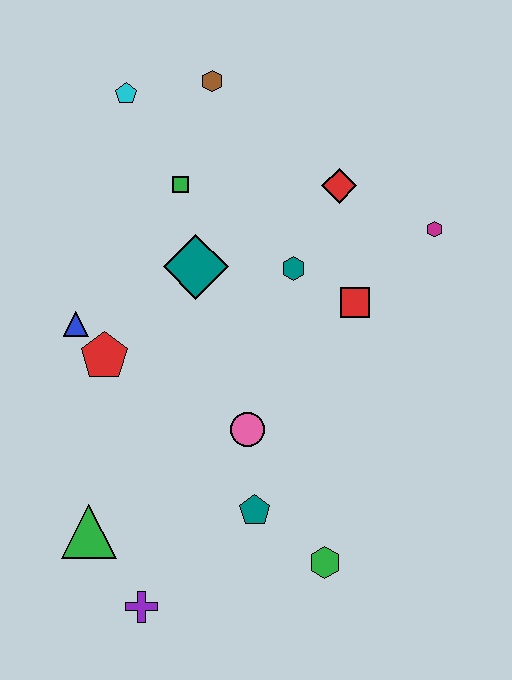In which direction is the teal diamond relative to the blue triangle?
The teal diamond is to the right of the blue triangle.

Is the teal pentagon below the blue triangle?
Yes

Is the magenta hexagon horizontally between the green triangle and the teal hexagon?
No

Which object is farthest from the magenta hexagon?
The purple cross is farthest from the magenta hexagon.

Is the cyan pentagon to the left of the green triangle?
No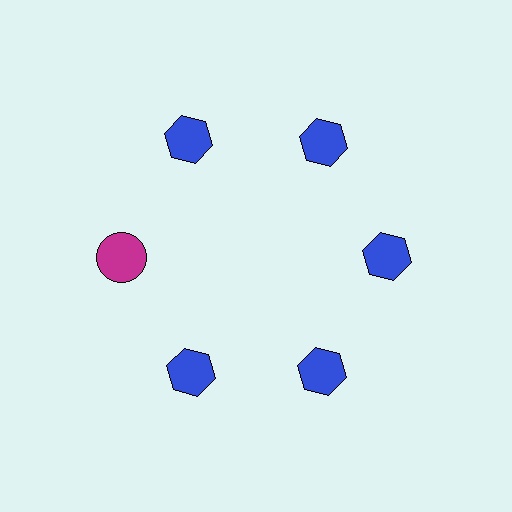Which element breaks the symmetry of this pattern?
The magenta circle at roughly the 9 o'clock position breaks the symmetry. All other shapes are blue hexagons.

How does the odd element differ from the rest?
It differs in both color (magenta instead of blue) and shape (circle instead of hexagon).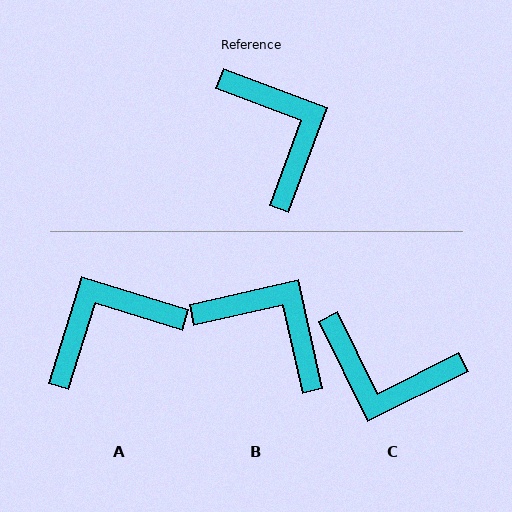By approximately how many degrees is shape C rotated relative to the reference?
Approximately 133 degrees clockwise.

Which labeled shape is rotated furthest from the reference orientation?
C, about 133 degrees away.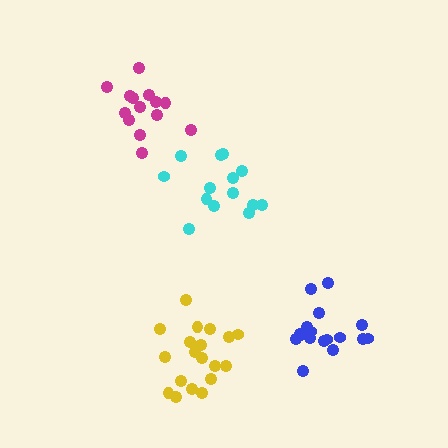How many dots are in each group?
Group 1: 14 dots, Group 2: 19 dots, Group 3: 17 dots, Group 4: 14 dots (64 total).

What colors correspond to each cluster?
The clusters are colored: cyan, yellow, blue, magenta.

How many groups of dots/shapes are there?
There are 4 groups.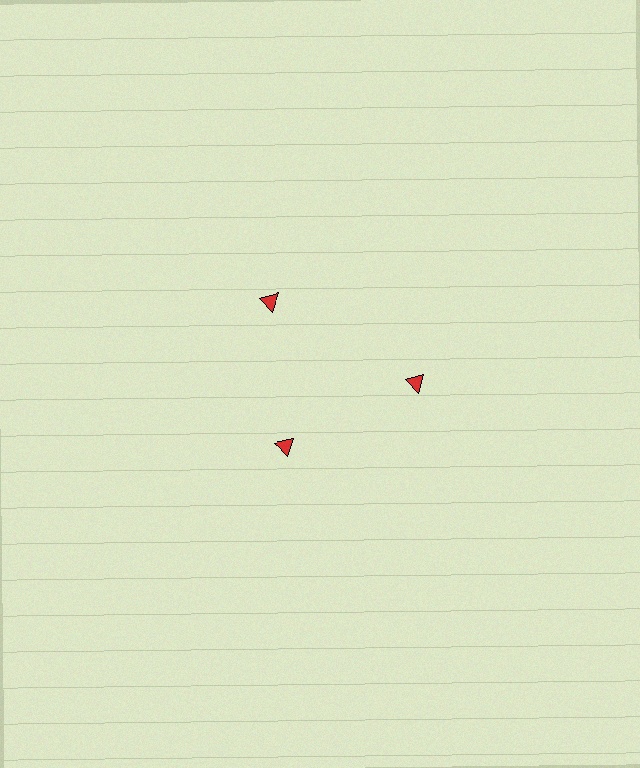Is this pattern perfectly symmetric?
No. The 3 red triangles are arranged in a ring, but one element near the 7 o'clock position is pulled inward toward the center, breaking the 3-fold rotational symmetry.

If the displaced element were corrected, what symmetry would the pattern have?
It would have 3-fold rotational symmetry — the pattern would map onto itself every 120 degrees.